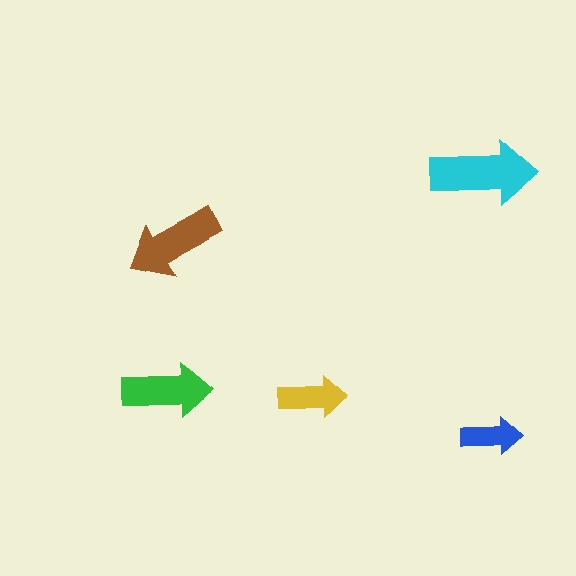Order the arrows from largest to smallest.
the cyan one, the brown one, the green one, the yellow one, the blue one.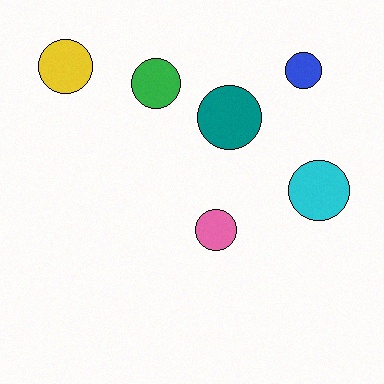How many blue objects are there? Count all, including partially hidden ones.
There is 1 blue object.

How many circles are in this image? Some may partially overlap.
There are 6 circles.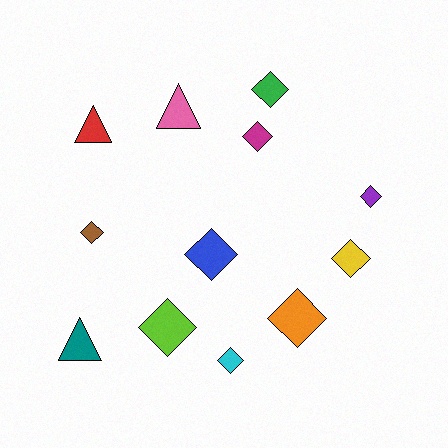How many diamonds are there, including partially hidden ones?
There are 9 diamonds.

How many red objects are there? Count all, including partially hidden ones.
There is 1 red object.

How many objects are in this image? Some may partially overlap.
There are 12 objects.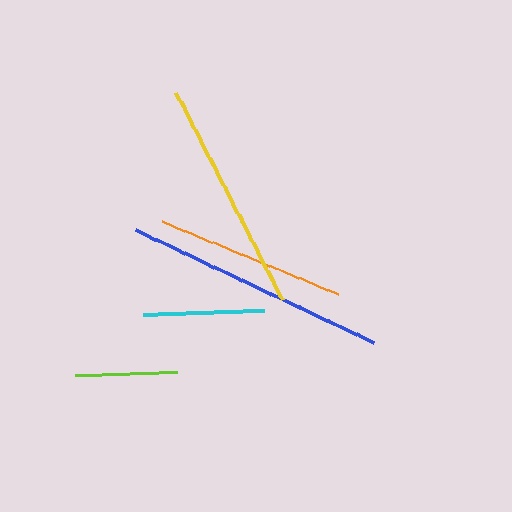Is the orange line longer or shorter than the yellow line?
The yellow line is longer than the orange line.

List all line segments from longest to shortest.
From longest to shortest: blue, yellow, orange, cyan, lime.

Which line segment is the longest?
The blue line is the longest at approximately 263 pixels.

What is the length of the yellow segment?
The yellow segment is approximately 234 pixels long.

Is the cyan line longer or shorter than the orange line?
The orange line is longer than the cyan line.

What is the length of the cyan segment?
The cyan segment is approximately 121 pixels long.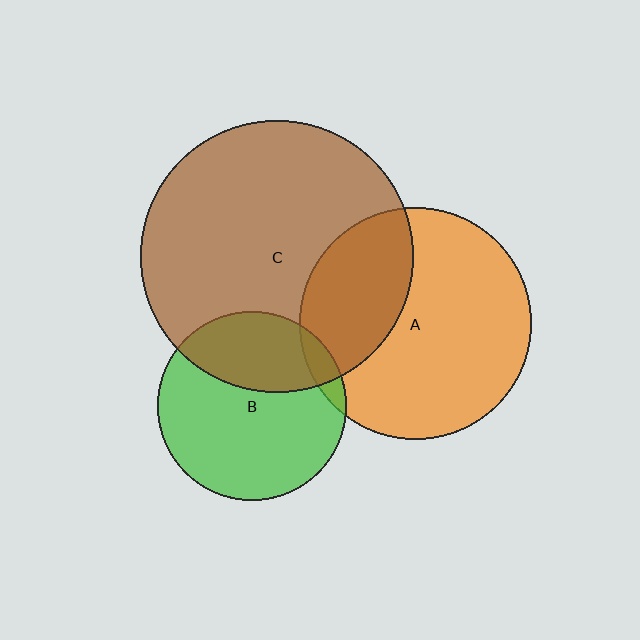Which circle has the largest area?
Circle C (brown).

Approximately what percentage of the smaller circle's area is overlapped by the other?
Approximately 5%.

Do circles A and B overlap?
Yes.